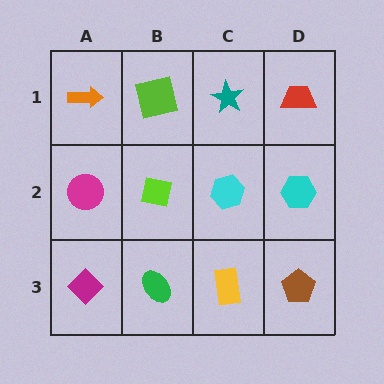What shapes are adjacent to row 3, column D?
A cyan hexagon (row 2, column D), a yellow rectangle (row 3, column C).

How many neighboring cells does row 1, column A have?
2.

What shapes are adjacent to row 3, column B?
A lime square (row 2, column B), a magenta diamond (row 3, column A), a yellow rectangle (row 3, column C).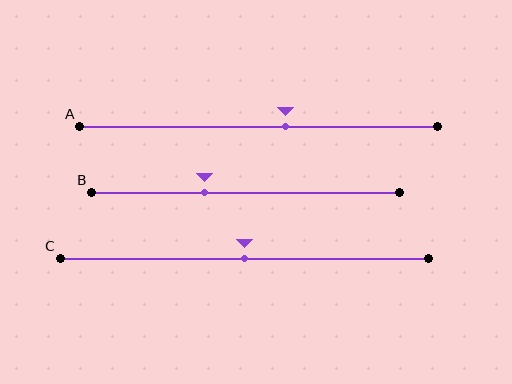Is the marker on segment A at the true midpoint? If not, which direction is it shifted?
No, the marker on segment A is shifted to the right by about 7% of the segment length.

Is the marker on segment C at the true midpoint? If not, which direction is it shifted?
Yes, the marker on segment C is at the true midpoint.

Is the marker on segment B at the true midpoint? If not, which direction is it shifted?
No, the marker on segment B is shifted to the left by about 13% of the segment length.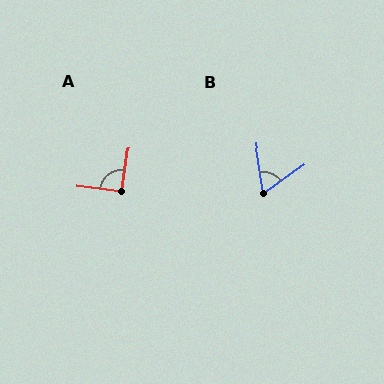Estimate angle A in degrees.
Approximately 91 degrees.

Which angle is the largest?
A, at approximately 91 degrees.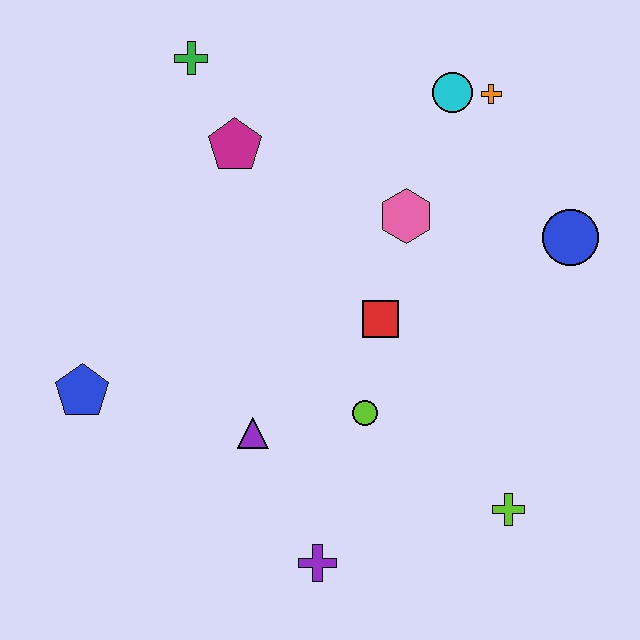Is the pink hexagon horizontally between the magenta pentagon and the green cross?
No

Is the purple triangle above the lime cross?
Yes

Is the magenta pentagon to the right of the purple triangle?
No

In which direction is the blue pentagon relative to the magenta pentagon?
The blue pentagon is below the magenta pentagon.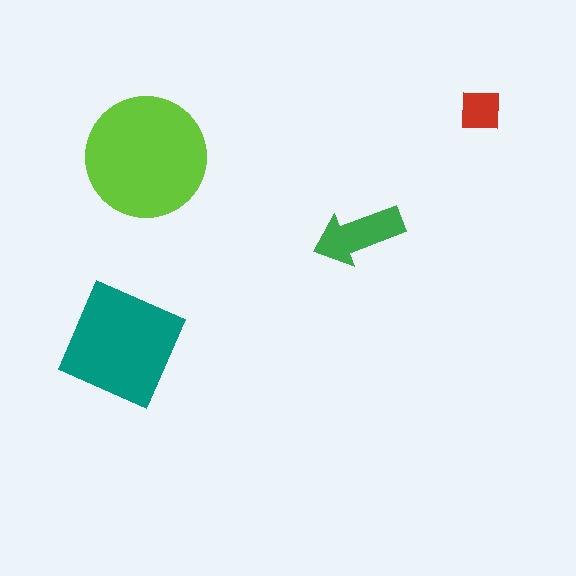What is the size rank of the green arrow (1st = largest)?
3rd.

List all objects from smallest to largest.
The red square, the green arrow, the teal square, the lime circle.